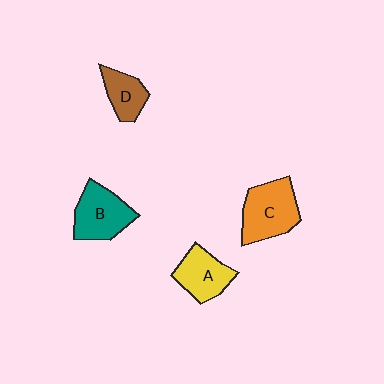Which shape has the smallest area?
Shape D (brown).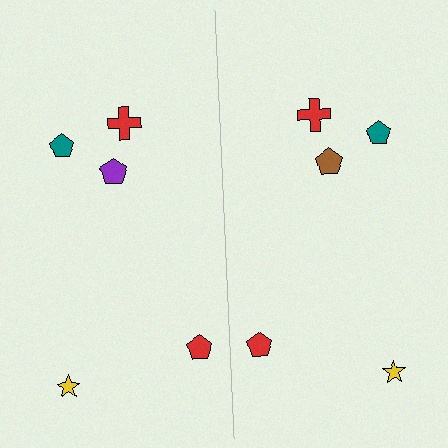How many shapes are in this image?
There are 10 shapes in this image.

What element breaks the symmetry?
The brown pentagon on the right side breaks the symmetry — its mirror counterpart is purple.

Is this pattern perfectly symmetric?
No, the pattern is not perfectly symmetric. The brown pentagon on the right side breaks the symmetry — its mirror counterpart is purple.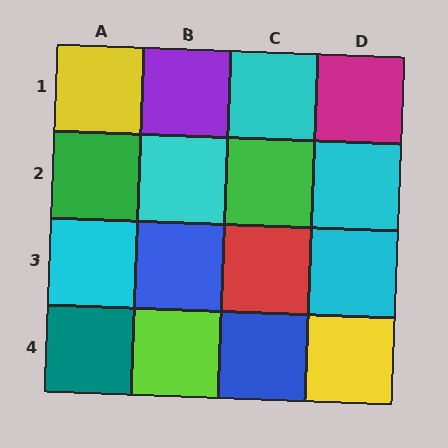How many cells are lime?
1 cell is lime.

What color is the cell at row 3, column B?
Blue.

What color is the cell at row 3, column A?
Cyan.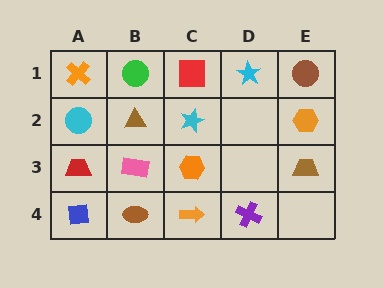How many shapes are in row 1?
5 shapes.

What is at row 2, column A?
A cyan circle.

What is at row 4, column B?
A brown ellipse.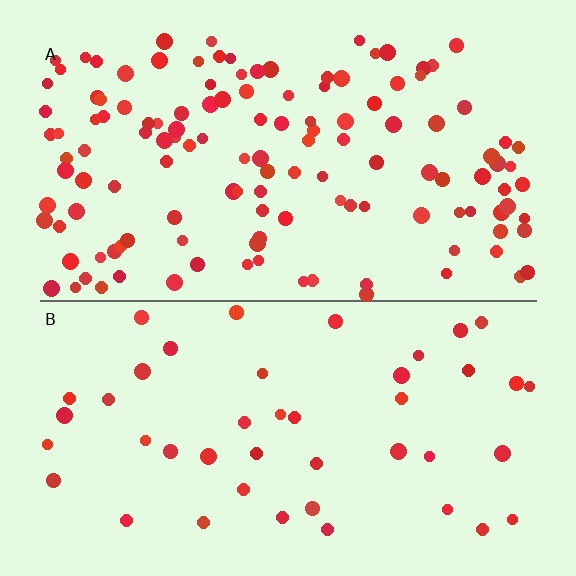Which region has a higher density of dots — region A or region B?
A (the top).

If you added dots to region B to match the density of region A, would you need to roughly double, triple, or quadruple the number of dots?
Approximately triple.